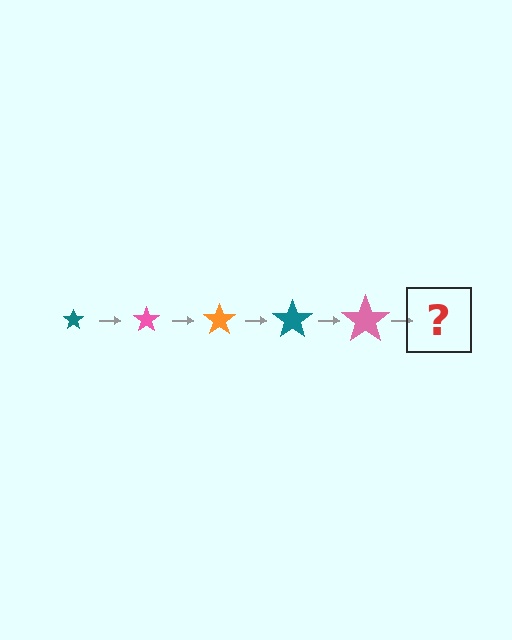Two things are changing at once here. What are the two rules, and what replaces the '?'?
The two rules are that the star grows larger each step and the color cycles through teal, pink, and orange. The '?' should be an orange star, larger than the previous one.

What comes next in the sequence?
The next element should be an orange star, larger than the previous one.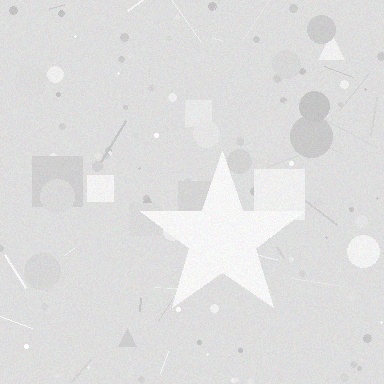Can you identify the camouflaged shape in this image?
The camouflaged shape is a star.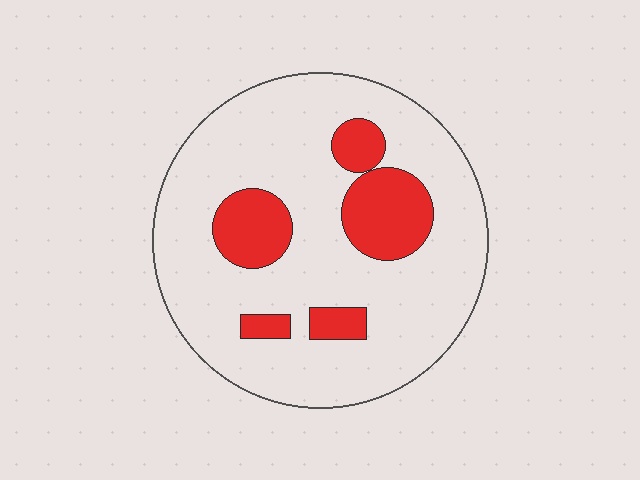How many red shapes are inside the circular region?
5.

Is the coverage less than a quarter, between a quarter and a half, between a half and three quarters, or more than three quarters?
Less than a quarter.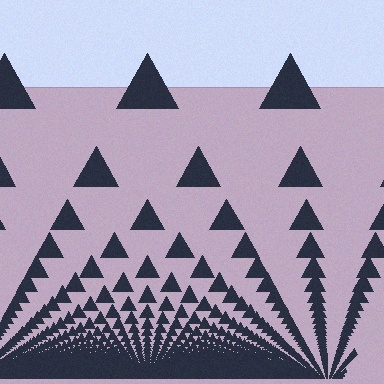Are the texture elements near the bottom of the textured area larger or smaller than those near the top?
Smaller. The gradient is inverted — elements near the bottom are smaller and denser.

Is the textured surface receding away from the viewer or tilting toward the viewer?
The surface appears to tilt toward the viewer. Texture elements get larger and sparser toward the top.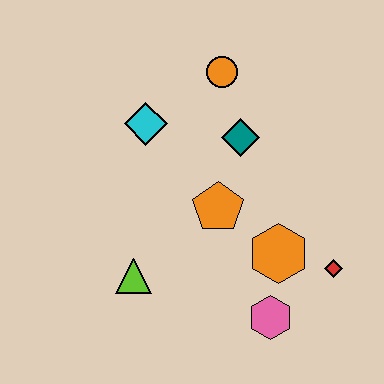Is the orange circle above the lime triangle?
Yes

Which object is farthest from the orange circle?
The pink hexagon is farthest from the orange circle.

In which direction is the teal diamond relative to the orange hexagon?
The teal diamond is above the orange hexagon.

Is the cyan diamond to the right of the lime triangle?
Yes